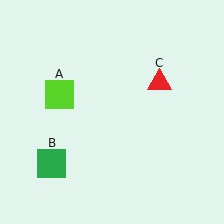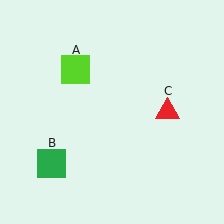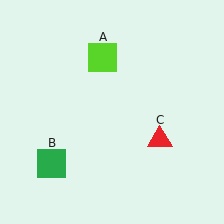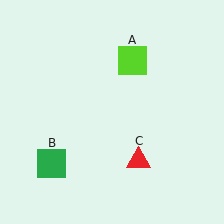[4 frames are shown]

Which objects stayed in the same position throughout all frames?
Green square (object B) remained stationary.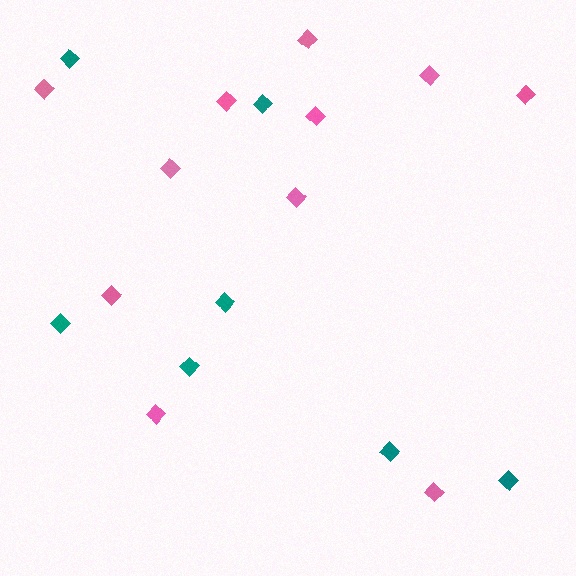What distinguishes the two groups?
There are 2 groups: one group of pink diamonds (11) and one group of teal diamonds (7).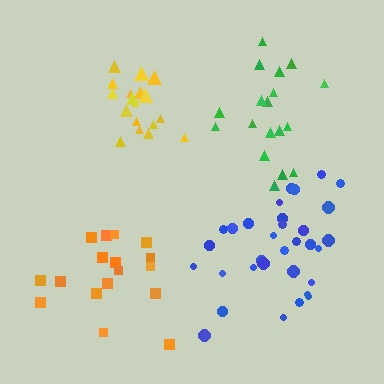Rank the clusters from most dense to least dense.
yellow, blue, green, orange.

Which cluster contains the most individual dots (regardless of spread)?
Blue (32).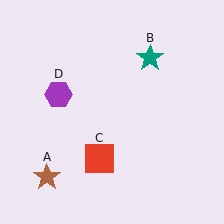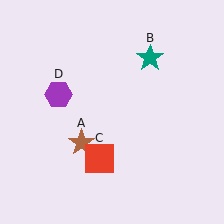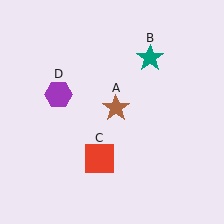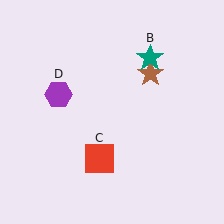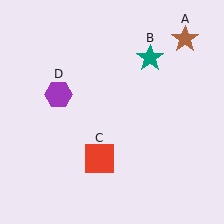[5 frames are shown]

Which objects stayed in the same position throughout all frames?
Teal star (object B) and red square (object C) and purple hexagon (object D) remained stationary.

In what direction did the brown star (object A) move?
The brown star (object A) moved up and to the right.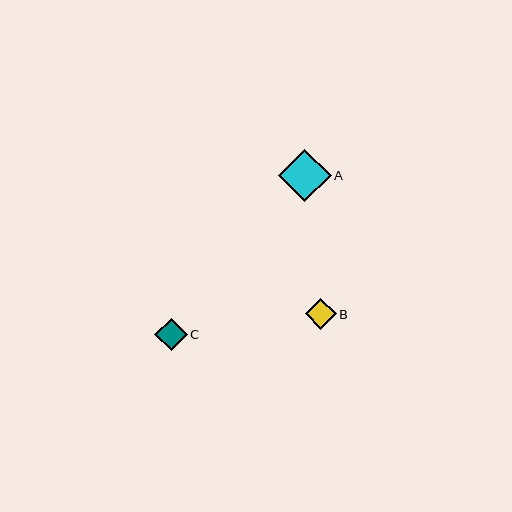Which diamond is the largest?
Diamond A is the largest with a size of approximately 53 pixels.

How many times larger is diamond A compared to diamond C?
Diamond A is approximately 1.6 times the size of diamond C.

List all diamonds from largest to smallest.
From largest to smallest: A, C, B.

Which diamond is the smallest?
Diamond B is the smallest with a size of approximately 31 pixels.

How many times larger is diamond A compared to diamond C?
Diamond A is approximately 1.6 times the size of diamond C.